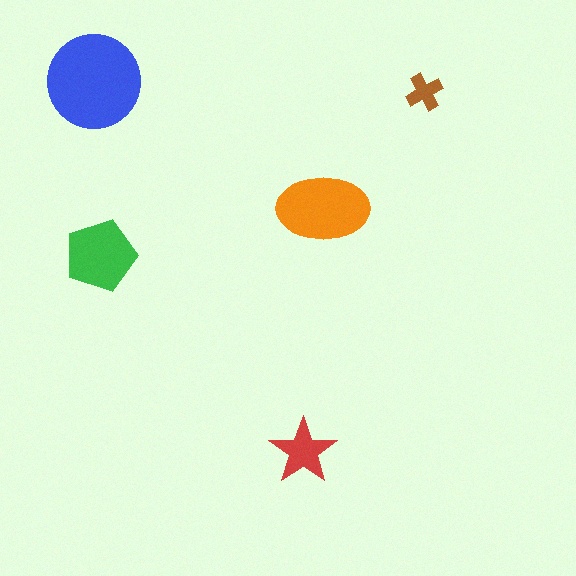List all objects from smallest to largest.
The brown cross, the red star, the green pentagon, the orange ellipse, the blue circle.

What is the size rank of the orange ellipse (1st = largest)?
2nd.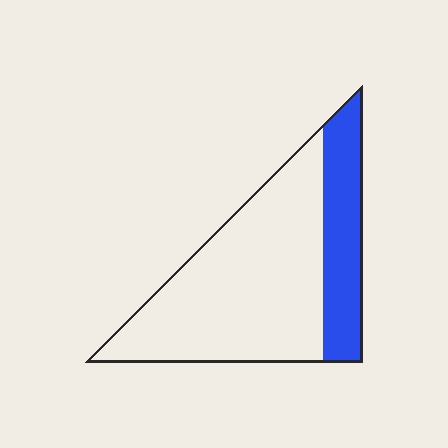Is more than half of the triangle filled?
No.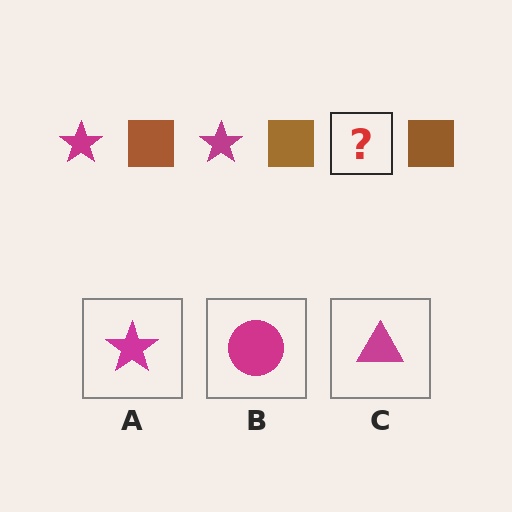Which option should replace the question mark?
Option A.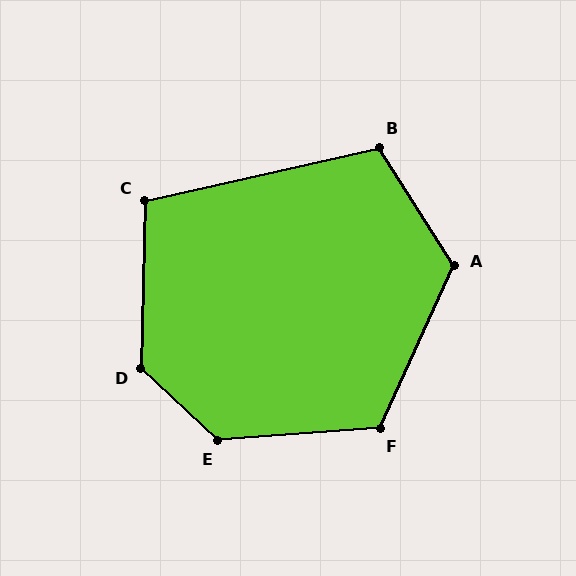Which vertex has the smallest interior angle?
C, at approximately 104 degrees.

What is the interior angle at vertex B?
Approximately 110 degrees (obtuse).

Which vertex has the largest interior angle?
E, at approximately 133 degrees.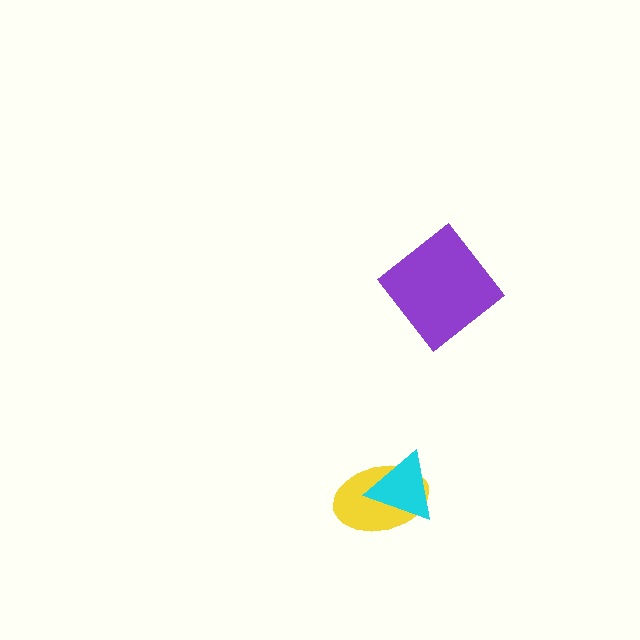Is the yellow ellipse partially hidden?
Yes, it is partially covered by another shape.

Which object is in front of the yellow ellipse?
The cyan triangle is in front of the yellow ellipse.